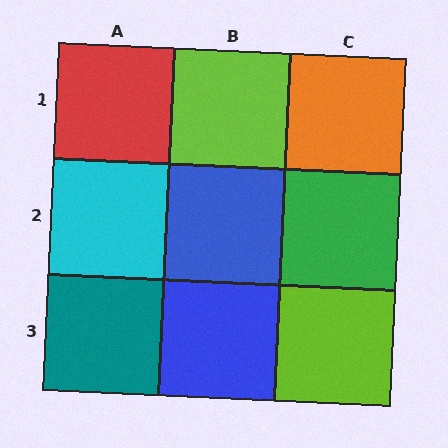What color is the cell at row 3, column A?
Teal.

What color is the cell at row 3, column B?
Blue.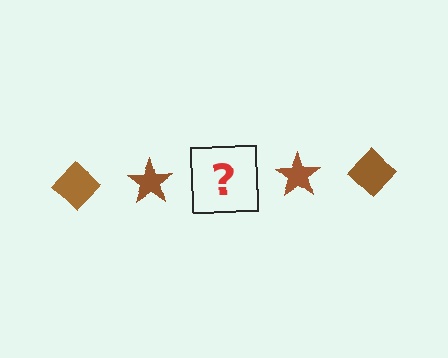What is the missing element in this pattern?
The missing element is a brown diamond.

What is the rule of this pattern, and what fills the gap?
The rule is that the pattern cycles through diamond, star shapes in brown. The gap should be filled with a brown diamond.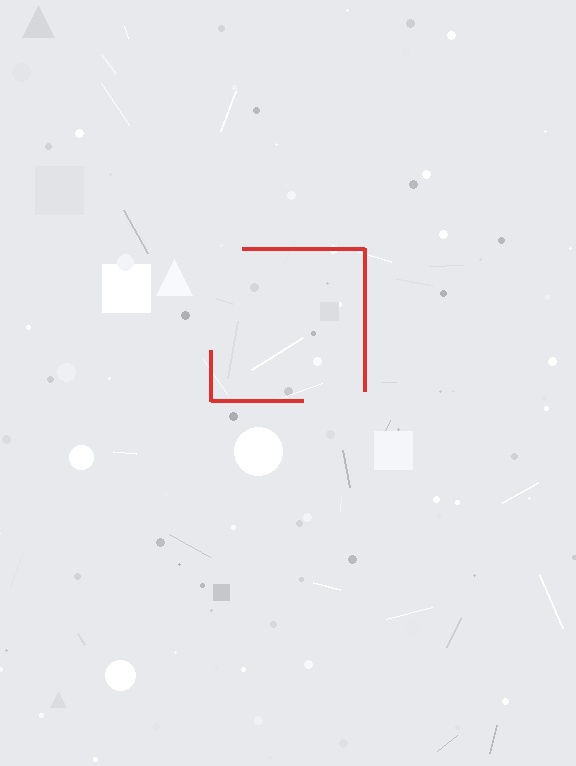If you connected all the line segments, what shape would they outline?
They would outline a square.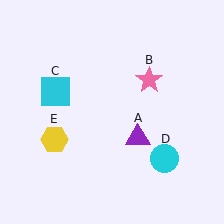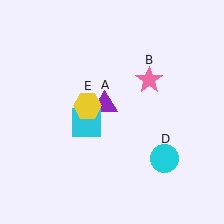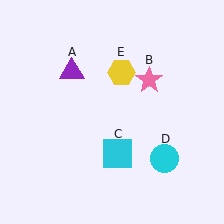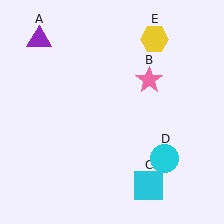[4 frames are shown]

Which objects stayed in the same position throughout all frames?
Pink star (object B) and cyan circle (object D) remained stationary.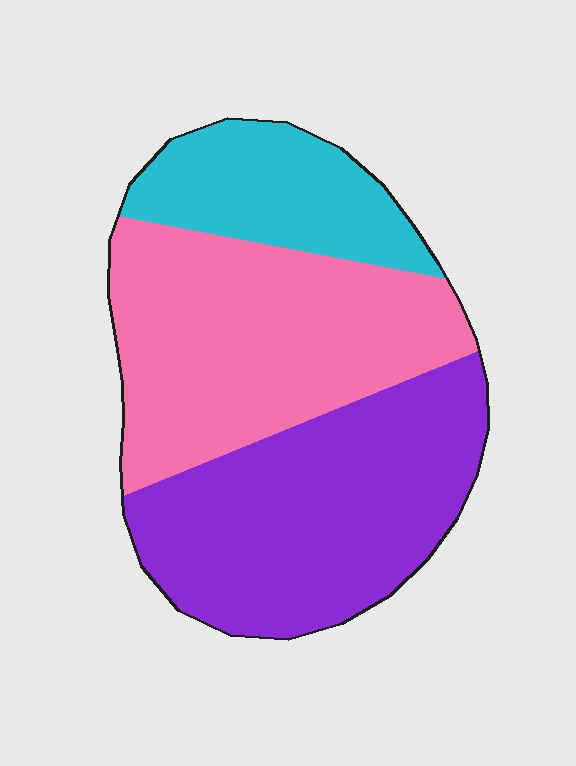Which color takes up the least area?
Cyan, at roughly 20%.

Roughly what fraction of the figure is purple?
Purple covers 41% of the figure.